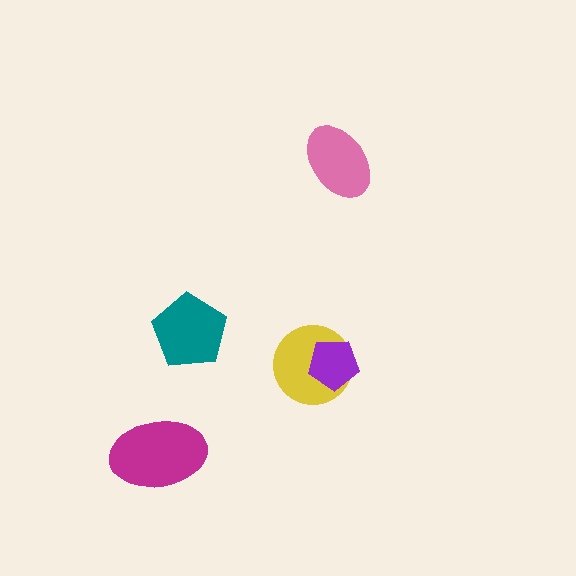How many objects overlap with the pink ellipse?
0 objects overlap with the pink ellipse.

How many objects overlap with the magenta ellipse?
0 objects overlap with the magenta ellipse.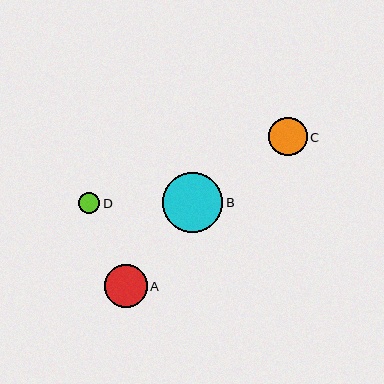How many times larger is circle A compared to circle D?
Circle A is approximately 2.0 times the size of circle D.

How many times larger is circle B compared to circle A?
Circle B is approximately 1.4 times the size of circle A.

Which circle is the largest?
Circle B is the largest with a size of approximately 60 pixels.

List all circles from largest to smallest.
From largest to smallest: B, A, C, D.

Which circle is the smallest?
Circle D is the smallest with a size of approximately 21 pixels.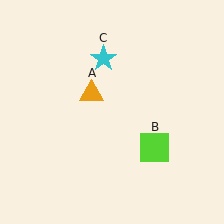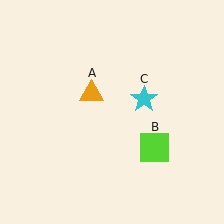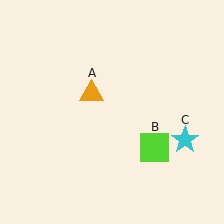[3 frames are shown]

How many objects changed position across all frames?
1 object changed position: cyan star (object C).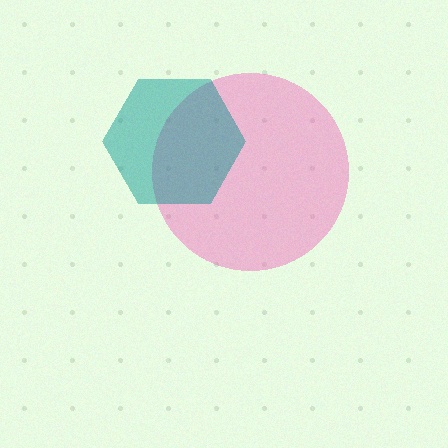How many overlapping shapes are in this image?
There are 2 overlapping shapes in the image.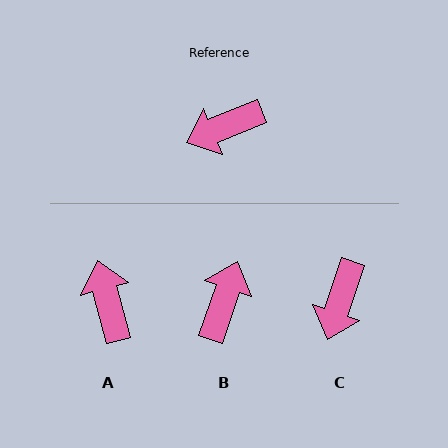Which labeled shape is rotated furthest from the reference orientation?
B, about 132 degrees away.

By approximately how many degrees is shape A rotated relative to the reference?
Approximately 97 degrees clockwise.